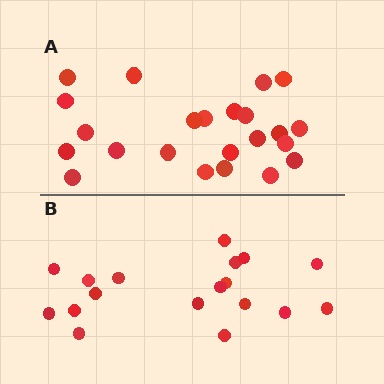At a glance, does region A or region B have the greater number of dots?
Region A (the top region) has more dots.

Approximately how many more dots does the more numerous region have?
Region A has about 5 more dots than region B.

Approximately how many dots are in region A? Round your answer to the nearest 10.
About 20 dots. (The exact count is 23, which rounds to 20.)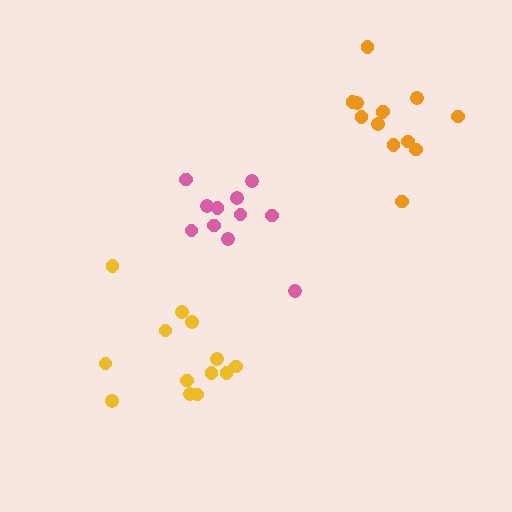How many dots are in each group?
Group 1: 13 dots, Group 2: 13 dots, Group 3: 11 dots (37 total).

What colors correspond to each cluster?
The clusters are colored: orange, yellow, pink.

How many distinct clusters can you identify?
There are 3 distinct clusters.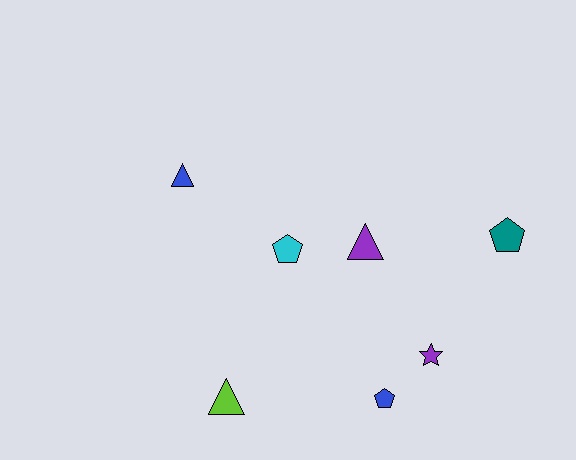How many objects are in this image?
There are 7 objects.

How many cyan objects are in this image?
There is 1 cyan object.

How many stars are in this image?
There is 1 star.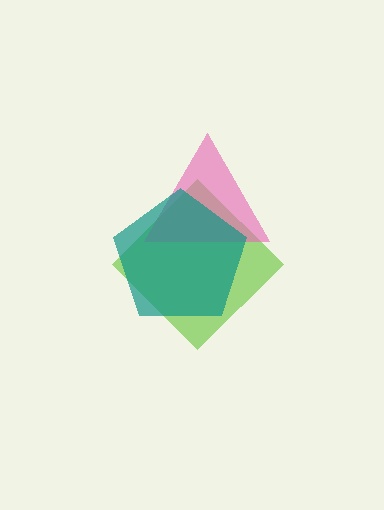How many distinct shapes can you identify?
There are 3 distinct shapes: a lime diamond, a pink triangle, a teal pentagon.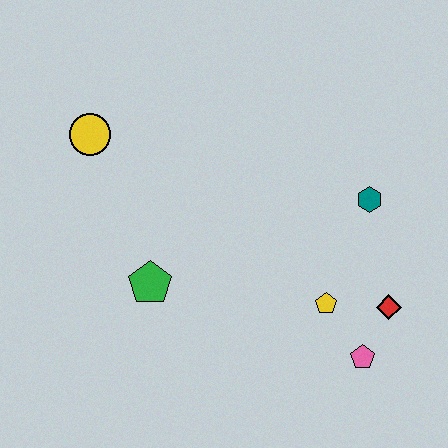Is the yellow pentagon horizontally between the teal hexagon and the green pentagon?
Yes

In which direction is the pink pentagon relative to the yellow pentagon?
The pink pentagon is below the yellow pentagon.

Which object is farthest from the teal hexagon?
The yellow circle is farthest from the teal hexagon.